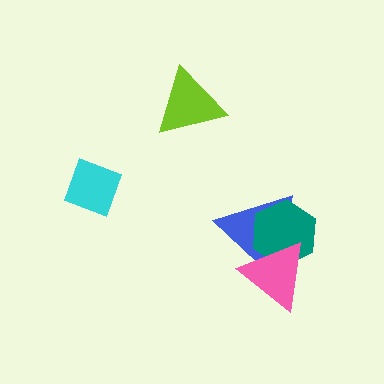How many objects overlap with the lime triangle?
0 objects overlap with the lime triangle.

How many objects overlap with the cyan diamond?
0 objects overlap with the cyan diamond.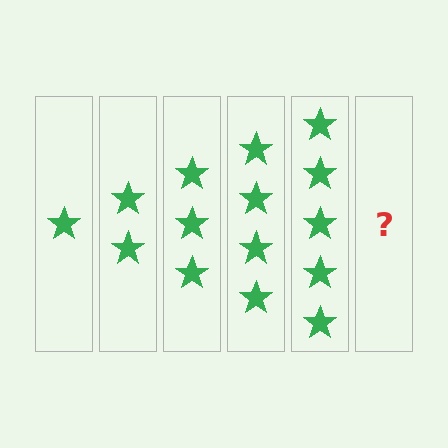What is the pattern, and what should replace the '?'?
The pattern is that each step adds one more star. The '?' should be 6 stars.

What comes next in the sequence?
The next element should be 6 stars.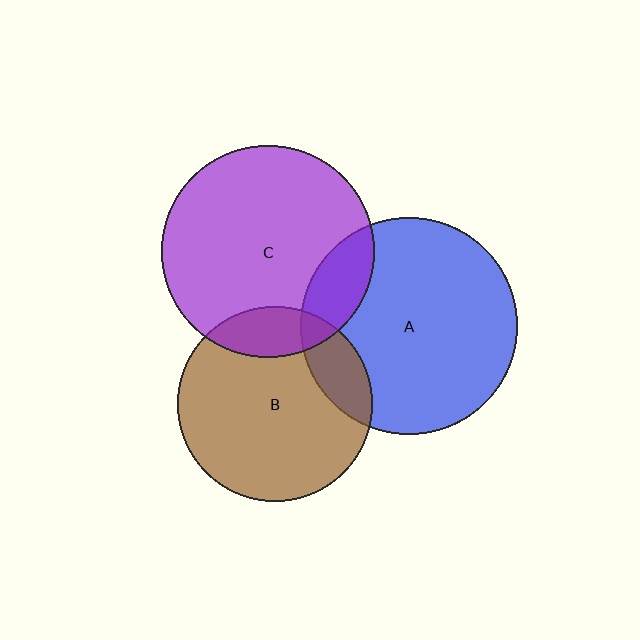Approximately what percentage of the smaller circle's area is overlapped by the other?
Approximately 15%.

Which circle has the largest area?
Circle A (blue).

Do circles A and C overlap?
Yes.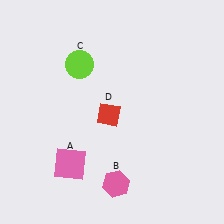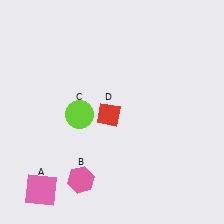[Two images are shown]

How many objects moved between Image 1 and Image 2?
3 objects moved between the two images.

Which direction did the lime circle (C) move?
The lime circle (C) moved down.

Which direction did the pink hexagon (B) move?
The pink hexagon (B) moved left.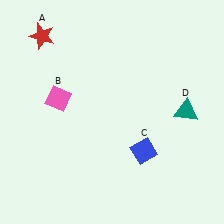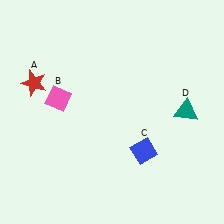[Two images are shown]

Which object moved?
The red star (A) moved down.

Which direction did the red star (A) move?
The red star (A) moved down.